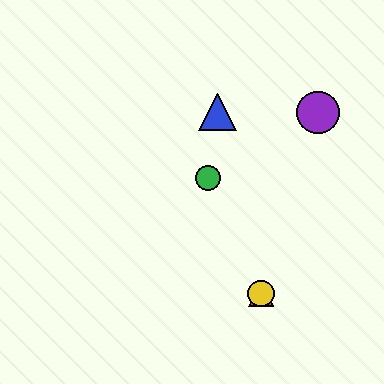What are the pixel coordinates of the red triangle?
The red triangle is at (261, 293).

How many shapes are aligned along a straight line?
3 shapes (the red triangle, the green circle, the yellow circle) are aligned along a straight line.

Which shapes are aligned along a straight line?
The red triangle, the green circle, the yellow circle are aligned along a straight line.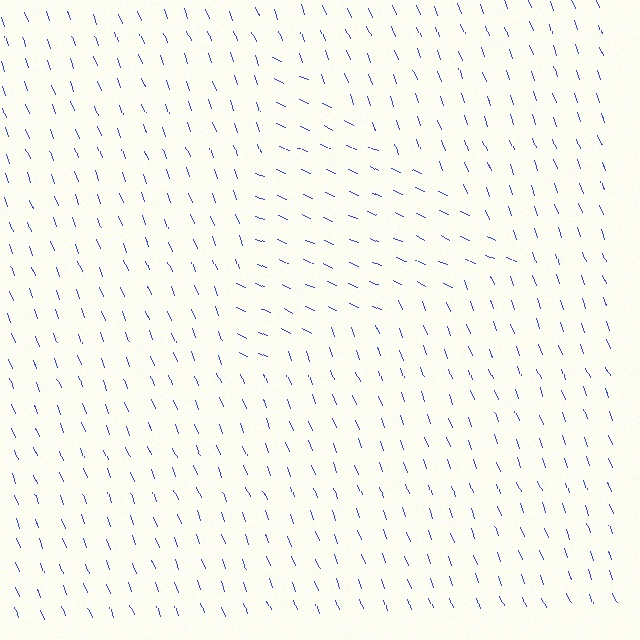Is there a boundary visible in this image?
Yes, there is a texture boundary formed by a change in line orientation.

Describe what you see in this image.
The image is filled with small blue line segments. A triangle region in the image has lines oriented differently from the surrounding lines, creating a visible texture boundary.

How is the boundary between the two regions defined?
The boundary is defined purely by a change in line orientation (approximately 45 degrees difference). All lines are the same color and thickness.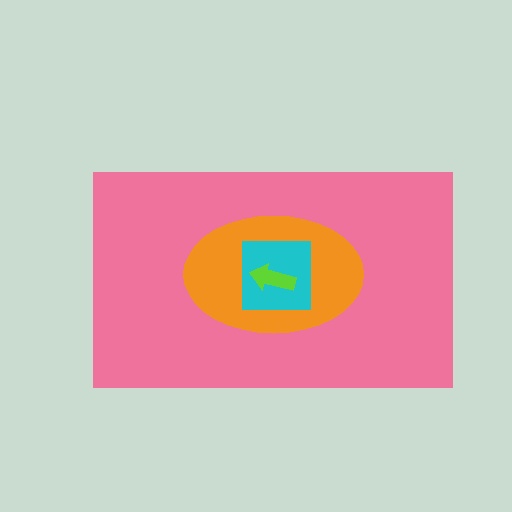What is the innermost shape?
The lime arrow.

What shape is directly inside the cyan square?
The lime arrow.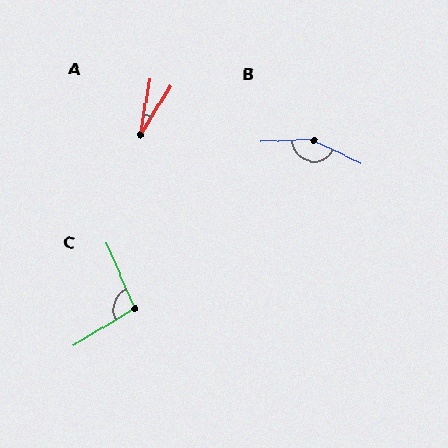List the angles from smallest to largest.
A (22°), C (98°), B (152°).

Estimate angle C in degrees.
Approximately 98 degrees.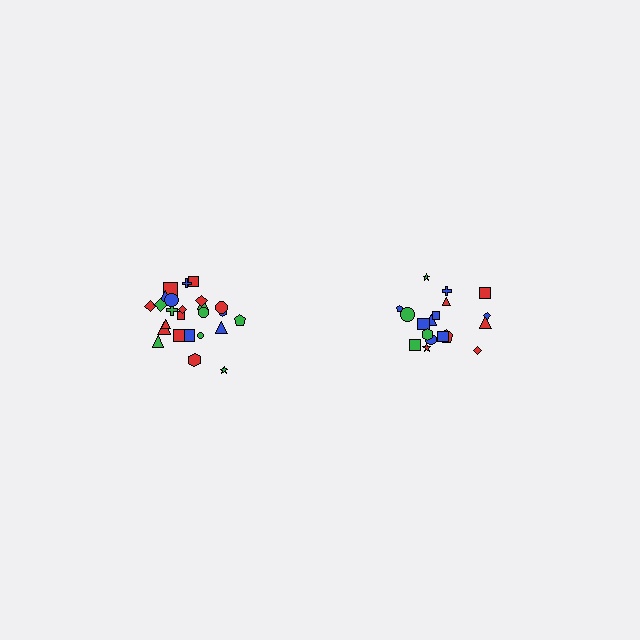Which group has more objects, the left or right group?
The left group.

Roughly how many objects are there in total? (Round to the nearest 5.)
Roughly 45 objects in total.